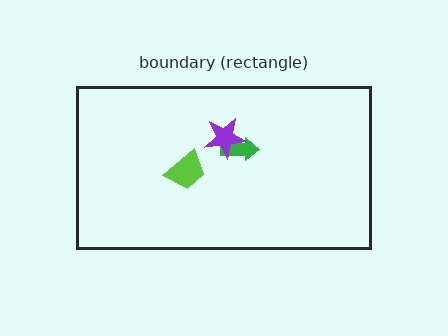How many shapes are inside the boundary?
3 inside, 0 outside.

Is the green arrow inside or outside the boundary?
Inside.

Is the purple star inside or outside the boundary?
Inside.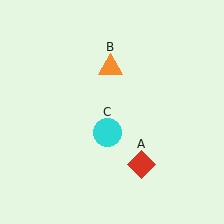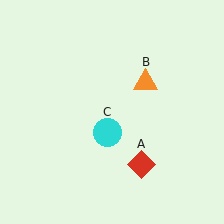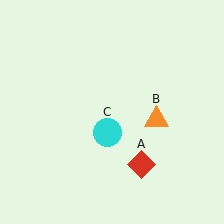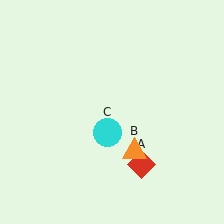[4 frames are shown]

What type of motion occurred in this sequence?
The orange triangle (object B) rotated clockwise around the center of the scene.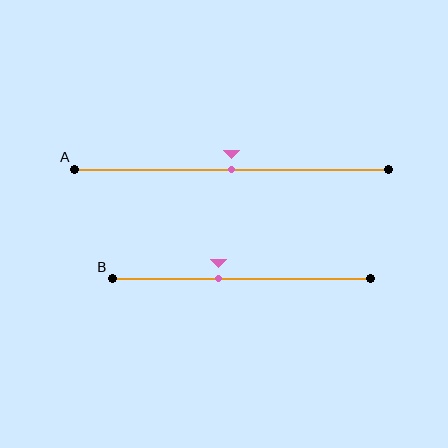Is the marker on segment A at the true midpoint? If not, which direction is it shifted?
Yes, the marker on segment A is at the true midpoint.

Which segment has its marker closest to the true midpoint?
Segment A has its marker closest to the true midpoint.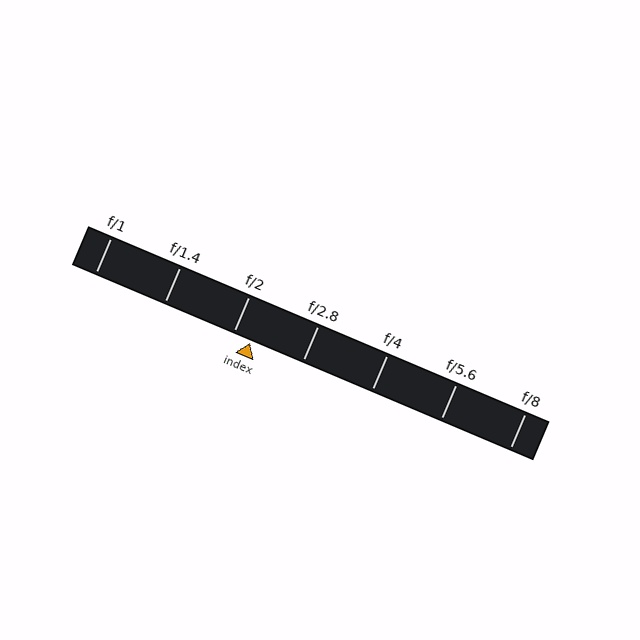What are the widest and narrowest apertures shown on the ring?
The widest aperture shown is f/1 and the narrowest is f/8.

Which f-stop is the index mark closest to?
The index mark is closest to f/2.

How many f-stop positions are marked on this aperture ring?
There are 7 f-stop positions marked.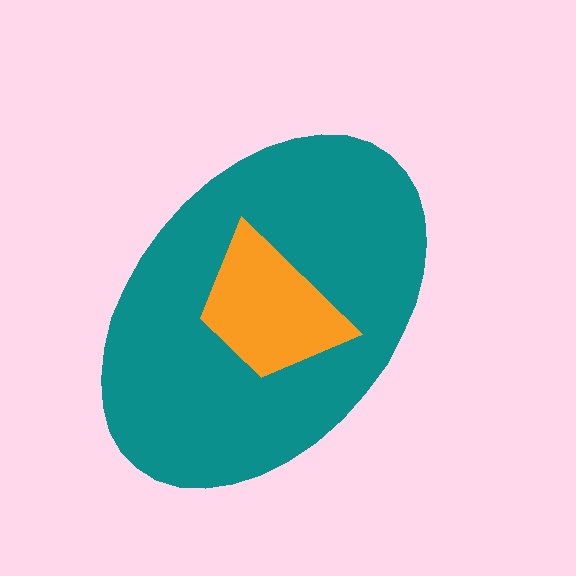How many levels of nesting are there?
2.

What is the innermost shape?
The orange trapezoid.